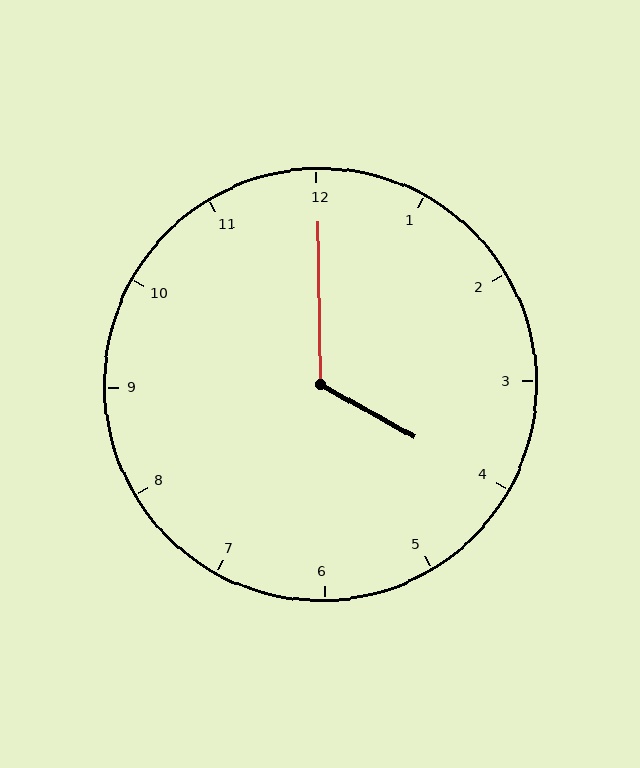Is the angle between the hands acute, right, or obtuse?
It is obtuse.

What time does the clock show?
4:00.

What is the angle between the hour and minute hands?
Approximately 120 degrees.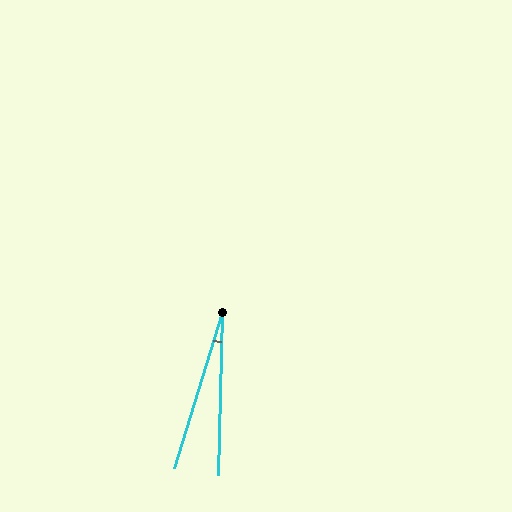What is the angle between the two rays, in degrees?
Approximately 16 degrees.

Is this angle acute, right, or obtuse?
It is acute.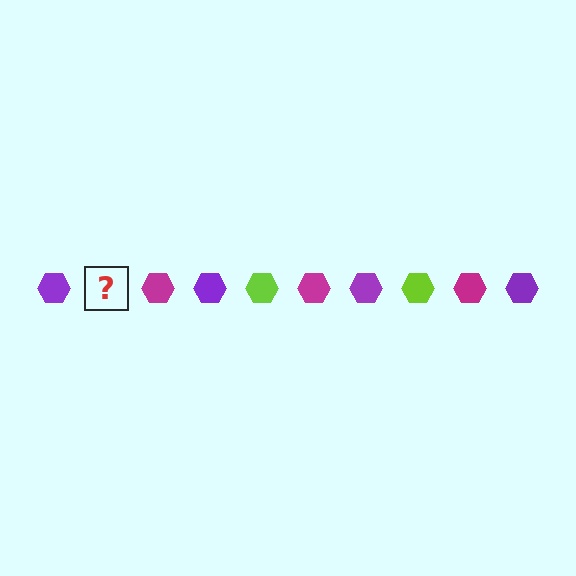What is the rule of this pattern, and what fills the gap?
The rule is that the pattern cycles through purple, lime, magenta hexagons. The gap should be filled with a lime hexagon.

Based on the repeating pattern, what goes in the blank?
The blank should be a lime hexagon.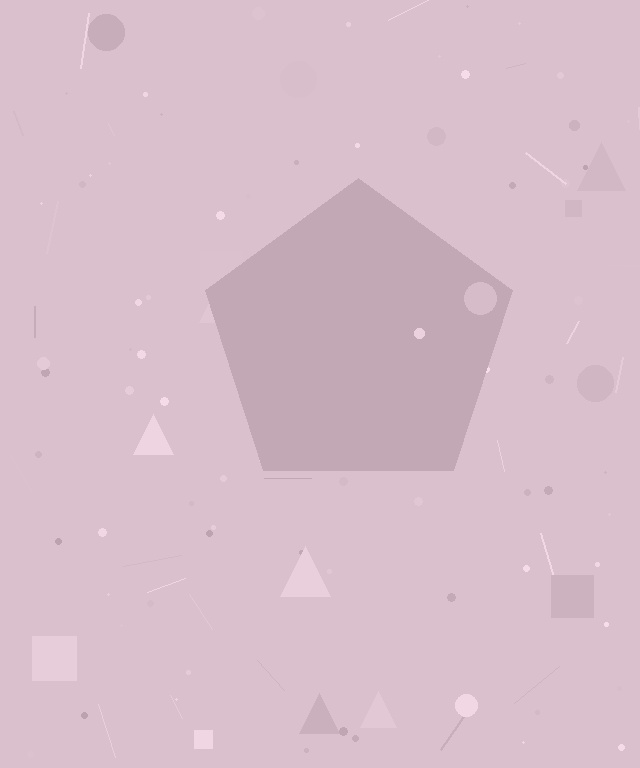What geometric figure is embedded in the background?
A pentagon is embedded in the background.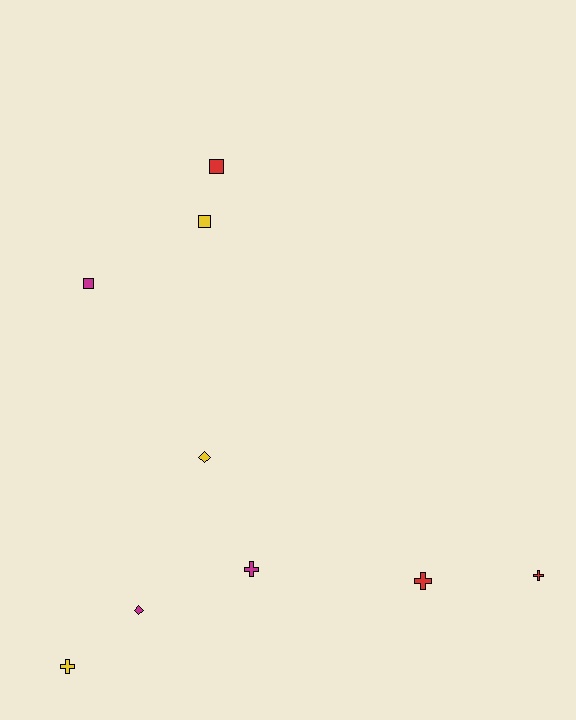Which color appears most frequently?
Red, with 3 objects.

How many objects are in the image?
There are 9 objects.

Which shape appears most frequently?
Cross, with 4 objects.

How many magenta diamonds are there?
There is 1 magenta diamond.